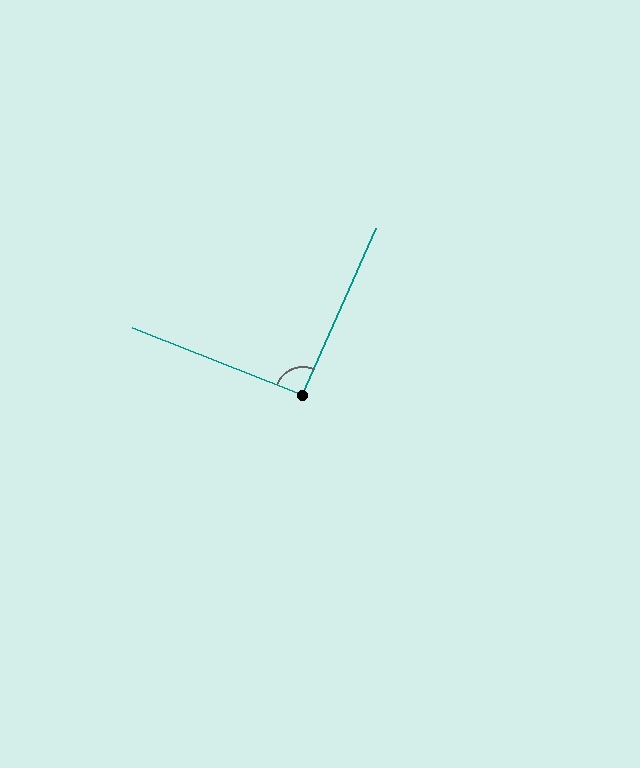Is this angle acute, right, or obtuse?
It is approximately a right angle.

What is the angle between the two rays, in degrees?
Approximately 92 degrees.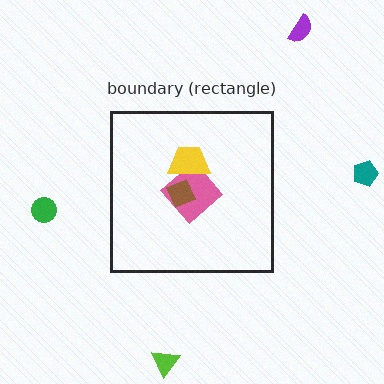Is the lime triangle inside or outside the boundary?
Outside.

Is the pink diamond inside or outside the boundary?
Inside.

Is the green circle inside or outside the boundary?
Outside.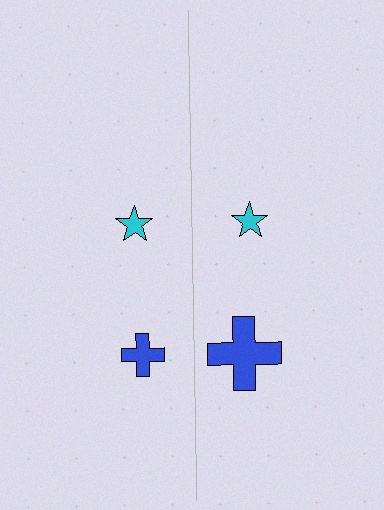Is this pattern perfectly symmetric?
No, the pattern is not perfectly symmetric. The blue cross on the right side has a different size than its mirror counterpart.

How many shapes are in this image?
There are 4 shapes in this image.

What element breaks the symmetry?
The blue cross on the right side has a different size than its mirror counterpart.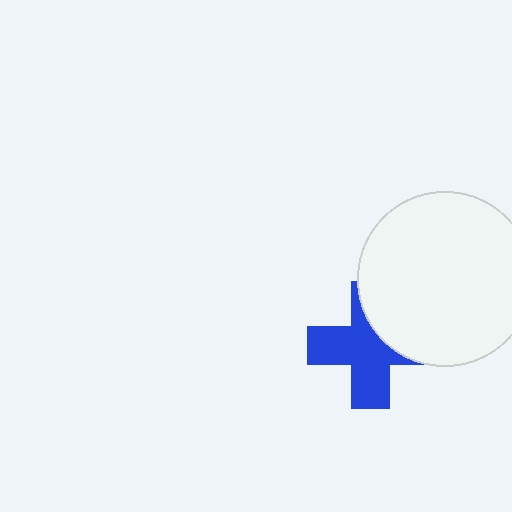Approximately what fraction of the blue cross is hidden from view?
Roughly 36% of the blue cross is hidden behind the white circle.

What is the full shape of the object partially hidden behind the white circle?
The partially hidden object is a blue cross.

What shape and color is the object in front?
The object in front is a white circle.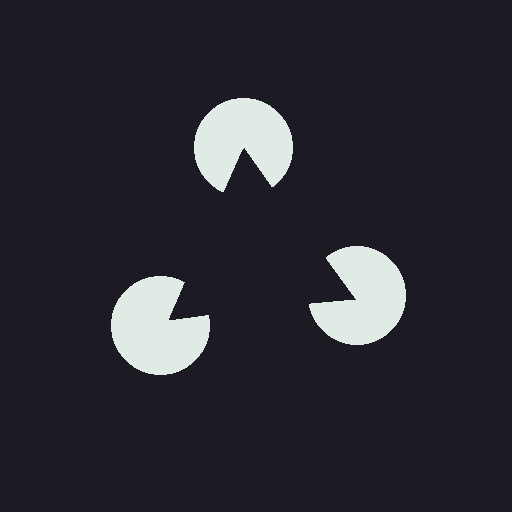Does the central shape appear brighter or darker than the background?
It typically appears slightly darker than the background, even though no actual brightness change is drawn.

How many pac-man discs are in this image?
There are 3 — one at each vertex of the illusory triangle.